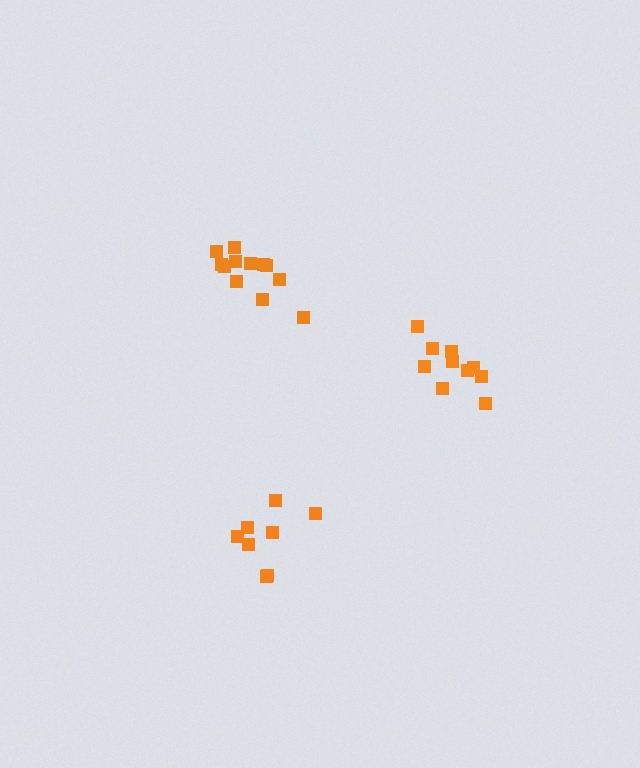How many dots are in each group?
Group 1: 12 dots, Group 2: 8 dots, Group 3: 10 dots (30 total).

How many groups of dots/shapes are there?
There are 3 groups.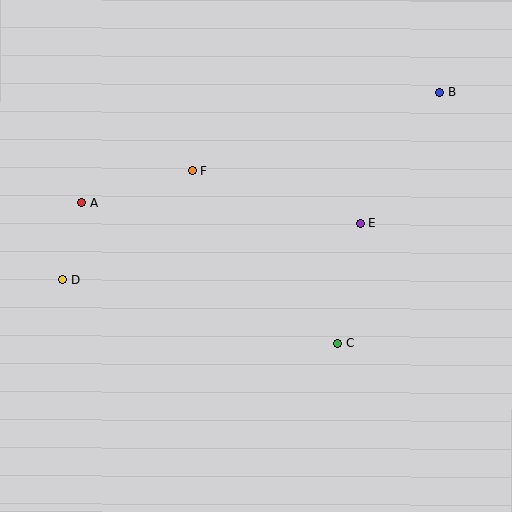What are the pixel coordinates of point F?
Point F is at (192, 170).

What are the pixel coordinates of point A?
Point A is at (82, 203).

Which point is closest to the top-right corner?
Point B is closest to the top-right corner.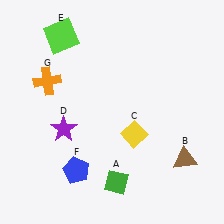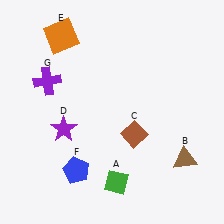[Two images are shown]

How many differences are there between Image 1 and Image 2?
There are 3 differences between the two images.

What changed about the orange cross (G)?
In Image 1, G is orange. In Image 2, it changed to purple.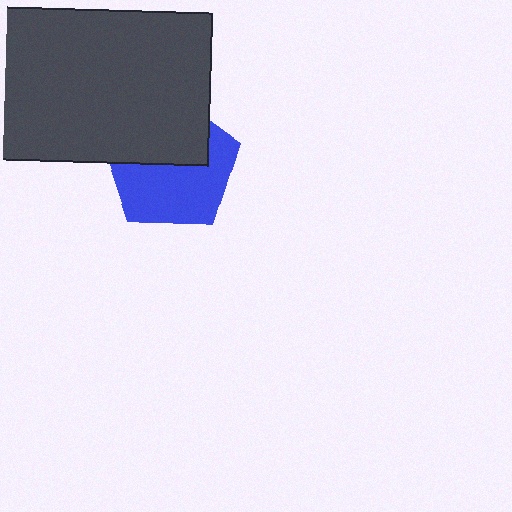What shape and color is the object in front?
The object in front is a dark gray rectangle.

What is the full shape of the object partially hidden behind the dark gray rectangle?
The partially hidden object is a blue pentagon.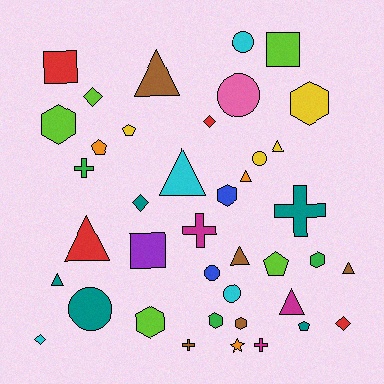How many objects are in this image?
There are 40 objects.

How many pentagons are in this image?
There are 4 pentagons.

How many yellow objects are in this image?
There are 4 yellow objects.